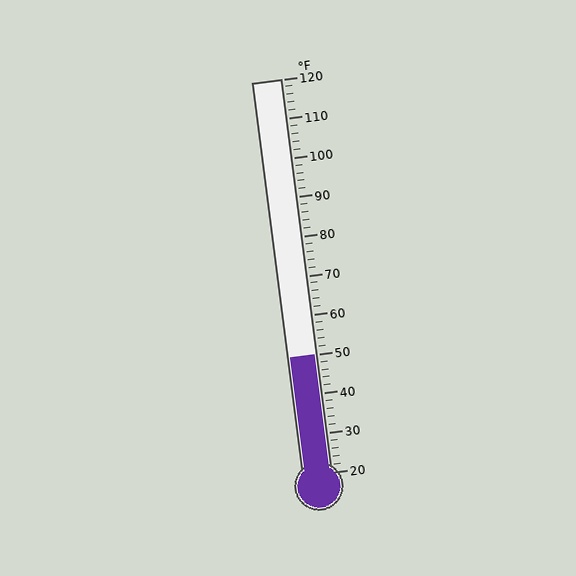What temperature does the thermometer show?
The thermometer shows approximately 50°F.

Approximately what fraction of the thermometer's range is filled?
The thermometer is filled to approximately 30% of its range.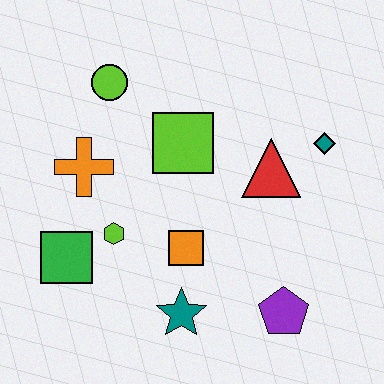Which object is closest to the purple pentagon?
The teal star is closest to the purple pentagon.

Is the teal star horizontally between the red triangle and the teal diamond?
No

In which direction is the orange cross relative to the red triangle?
The orange cross is to the left of the red triangle.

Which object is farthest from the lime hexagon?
The teal diamond is farthest from the lime hexagon.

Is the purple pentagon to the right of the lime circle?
Yes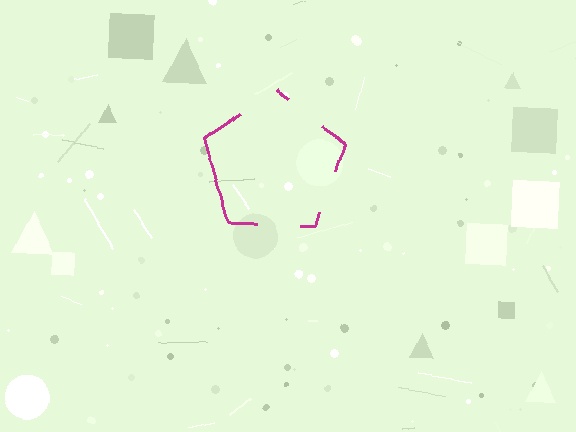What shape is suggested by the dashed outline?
The dashed outline suggests a pentagon.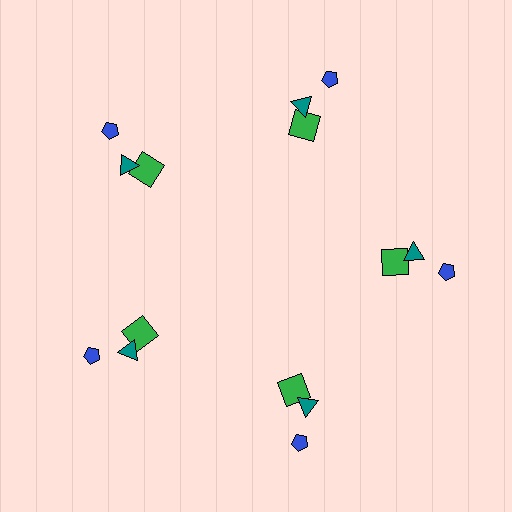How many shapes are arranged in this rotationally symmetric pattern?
There are 15 shapes, arranged in 5 groups of 3.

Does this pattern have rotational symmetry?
Yes, this pattern has 5-fold rotational symmetry. It looks the same after rotating 72 degrees around the center.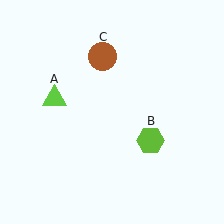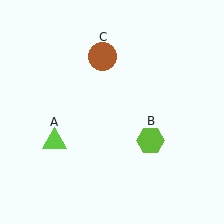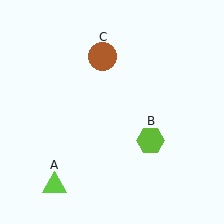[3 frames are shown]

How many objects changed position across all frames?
1 object changed position: lime triangle (object A).